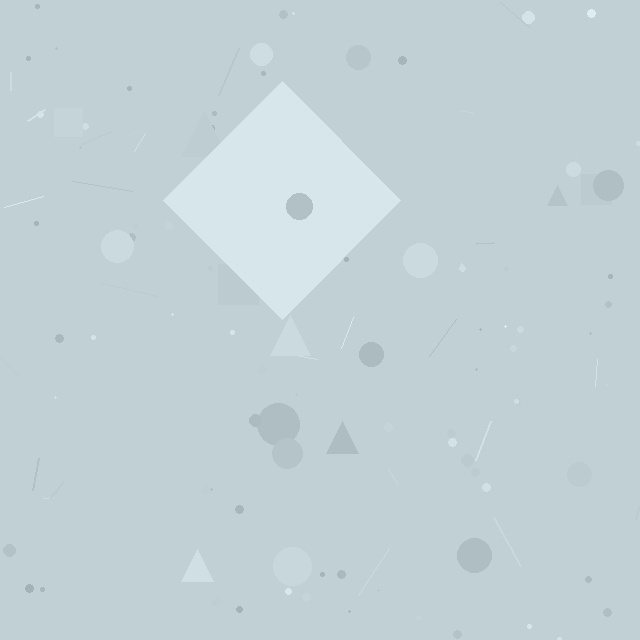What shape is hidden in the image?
A diamond is hidden in the image.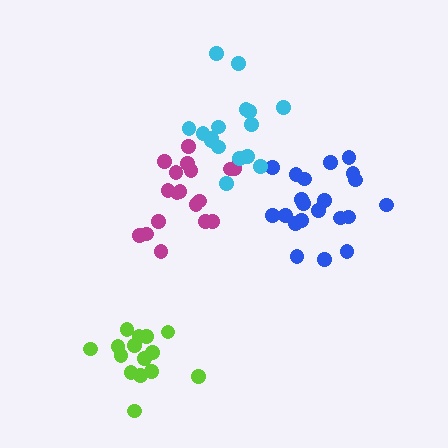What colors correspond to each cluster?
The clusters are colored: magenta, lime, blue, cyan.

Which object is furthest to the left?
The lime cluster is leftmost.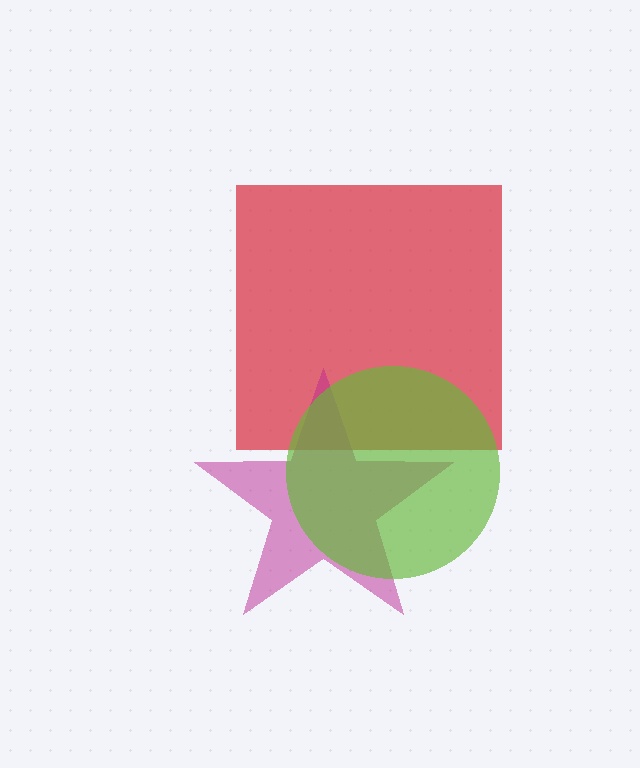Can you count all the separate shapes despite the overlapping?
Yes, there are 3 separate shapes.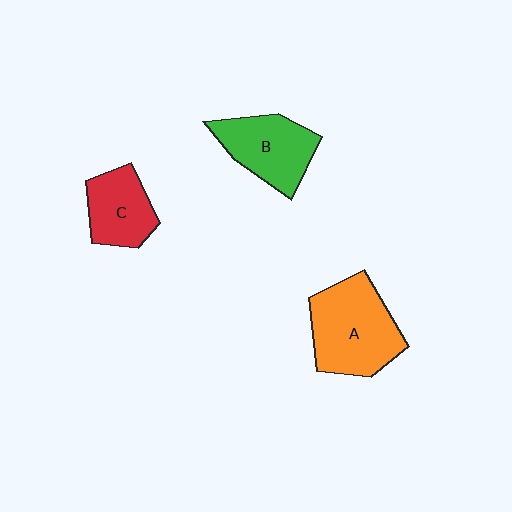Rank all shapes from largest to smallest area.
From largest to smallest: A (orange), B (green), C (red).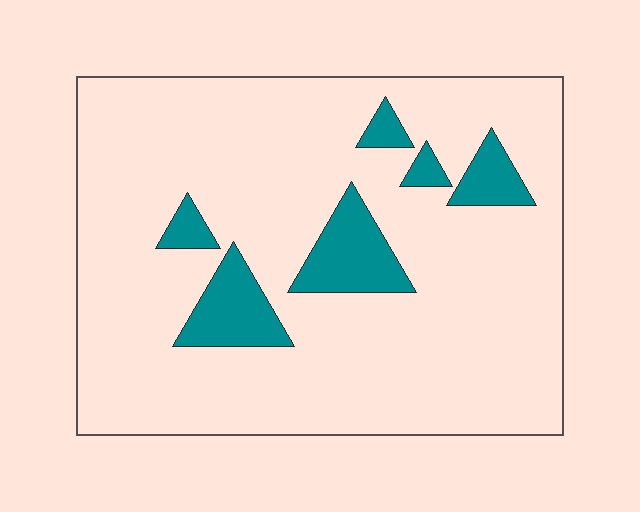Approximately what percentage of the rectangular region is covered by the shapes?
Approximately 15%.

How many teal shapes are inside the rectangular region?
6.